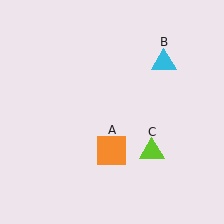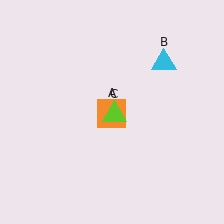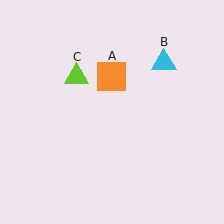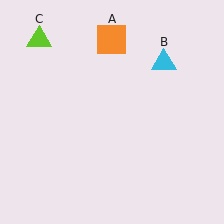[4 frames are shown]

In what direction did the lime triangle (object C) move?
The lime triangle (object C) moved up and to the left.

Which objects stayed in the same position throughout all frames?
Cyan triangle (object B) remained stationary.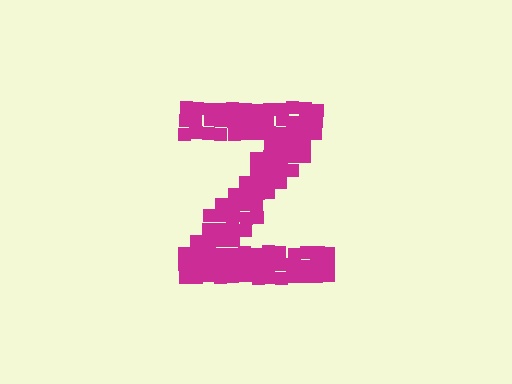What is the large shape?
The large shape is the letter Z.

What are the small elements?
The small elements are squares.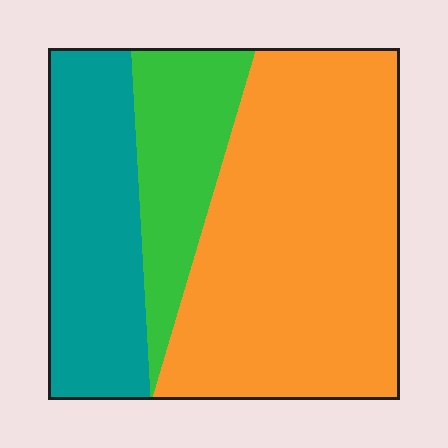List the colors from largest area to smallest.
From largest to smallest: orange, teal, green.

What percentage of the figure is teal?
Teal takes up between a quarter and a half of the figure.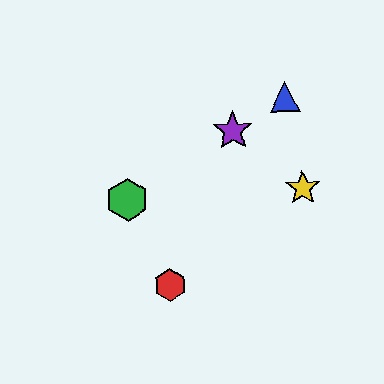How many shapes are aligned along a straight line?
3 shapes (the blue triangle, the green hexagon, the purple star) are aligned along a straight line.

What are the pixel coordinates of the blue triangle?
The blue triangle is at (285, 97).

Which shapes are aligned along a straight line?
The blue triangle, the green hexagon, the purple star are aligned along a straight line.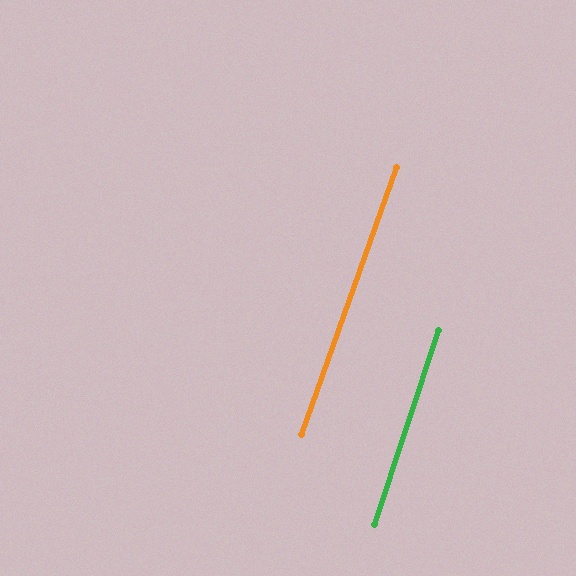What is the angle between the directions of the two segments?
Approximately 1 degree.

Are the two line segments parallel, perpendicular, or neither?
Parallel — their directions differ by only 1.1°.